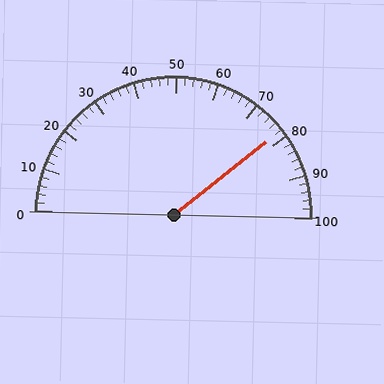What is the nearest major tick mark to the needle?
The nearest major tick mark is 80.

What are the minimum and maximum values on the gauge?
The gauge ranges from 0 to 100.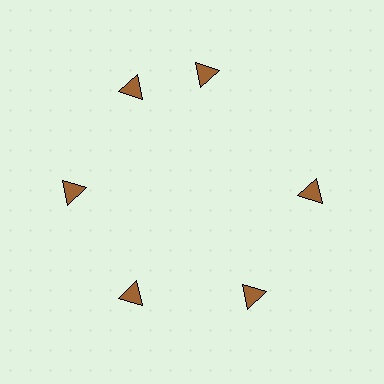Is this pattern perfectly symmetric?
No. The 6 brown triangles are arranged in a ring, but one element near the 1 o'clock position is rotated out of alignment along the ring, breaking the 6-fold rotational symmetry.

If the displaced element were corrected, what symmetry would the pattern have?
It would have 6-fold rotational symmetry — the pattern would map onto itself every 60 degrees.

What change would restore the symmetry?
The symmetry would be restored by rotating it back into even spacing with its neighbors so that all 6 triangles sit at equal angles and equal distance from the center.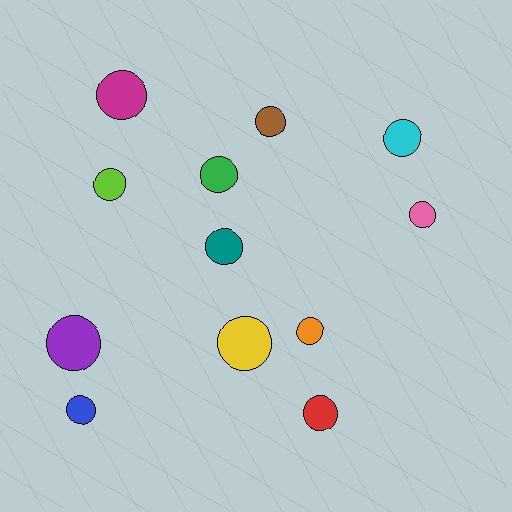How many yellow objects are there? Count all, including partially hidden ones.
There is 1 yellow object.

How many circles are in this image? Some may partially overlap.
There are 12 circles.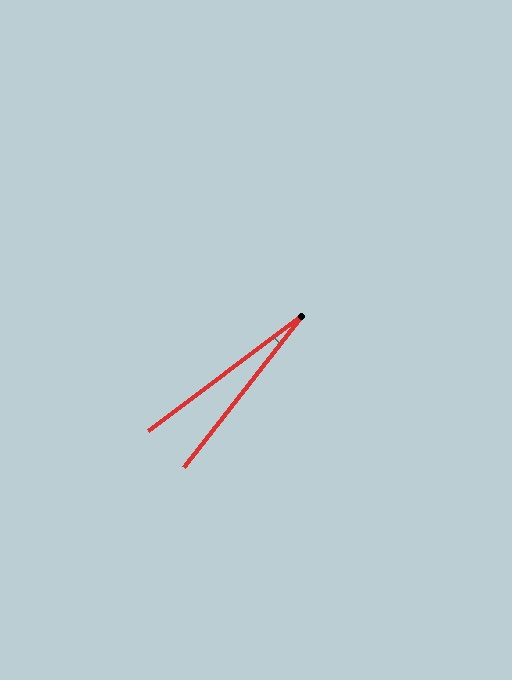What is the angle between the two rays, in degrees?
Approximately 15 degrees.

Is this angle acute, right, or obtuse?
It is acute.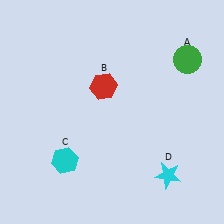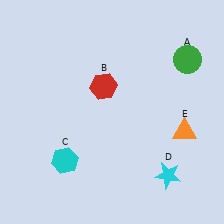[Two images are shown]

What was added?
An orange triangle (E) was added in Image 2.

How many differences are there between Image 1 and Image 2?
There is 1 difference between the two images.